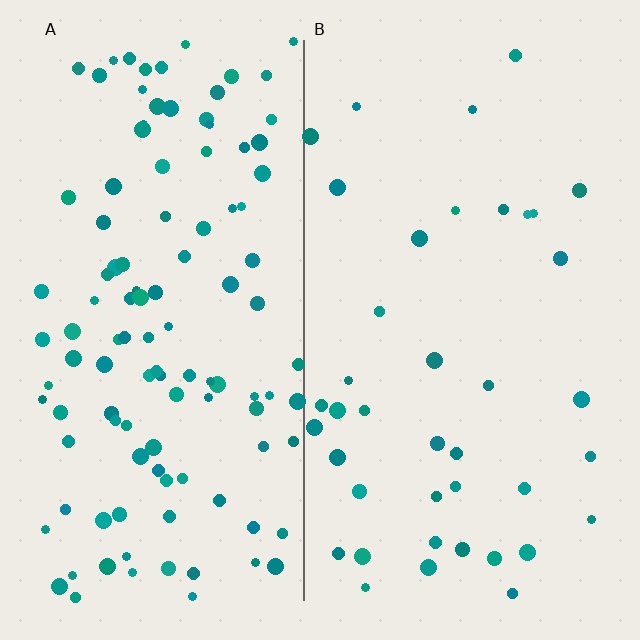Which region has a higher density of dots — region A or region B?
A (the left).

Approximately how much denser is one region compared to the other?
Approximately 2.8× — region A over region B.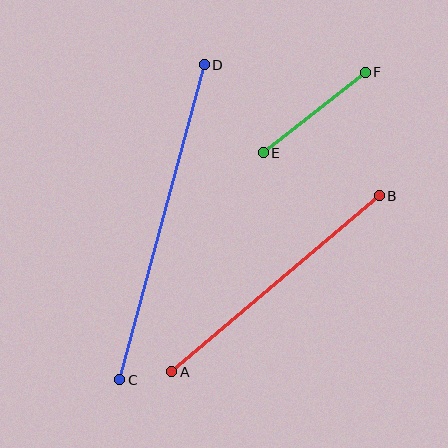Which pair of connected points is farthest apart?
Points C and D are farthest apart.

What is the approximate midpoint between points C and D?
The midpoint is at approximately (162, 222) pixels.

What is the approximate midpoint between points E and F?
The midpoint is at approximately (314, 112) pixels.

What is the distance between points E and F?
The distance is approximately 130 pixels.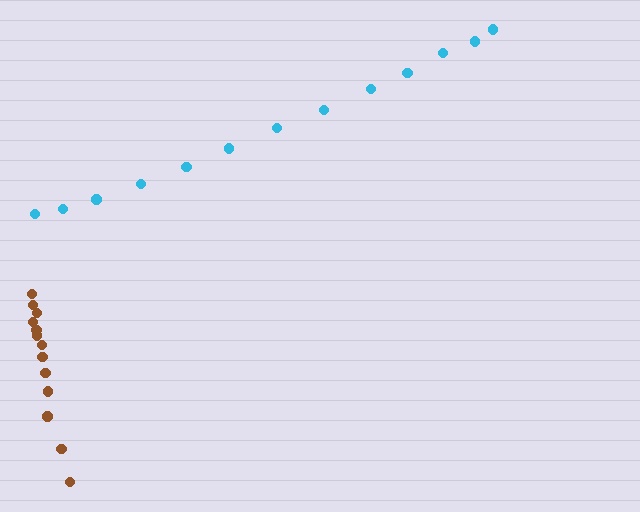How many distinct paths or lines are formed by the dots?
There are 2 distinct paths.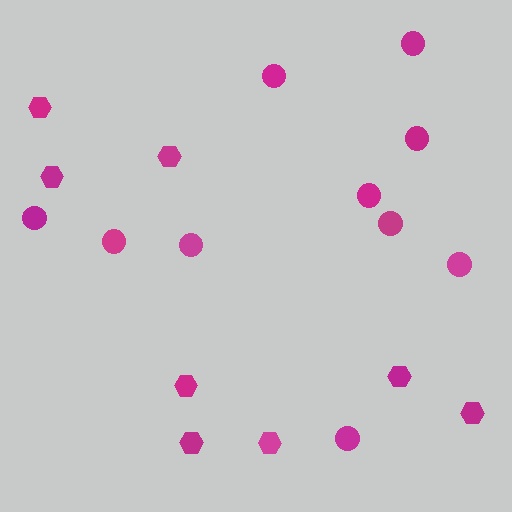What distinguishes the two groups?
There are 2 groups: one group of circles (10) and one group of hexagons (8).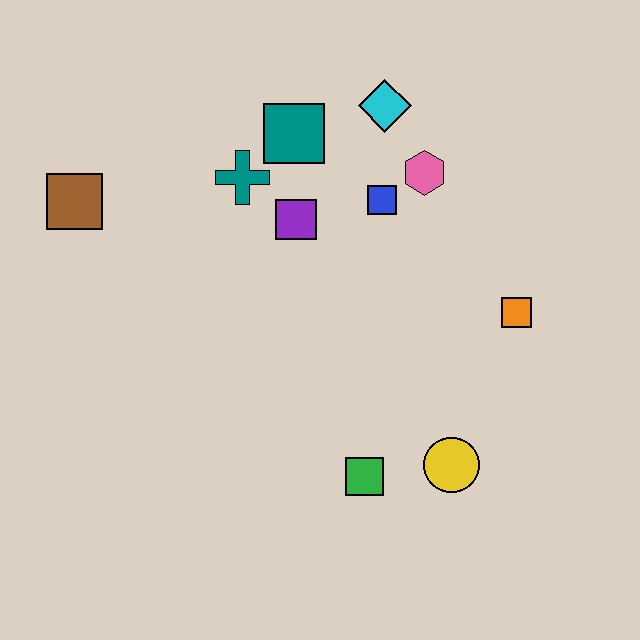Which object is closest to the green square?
The yellow circle is closest to the green square.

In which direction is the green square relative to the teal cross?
The green square is below the teal cross.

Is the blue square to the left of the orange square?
Yes